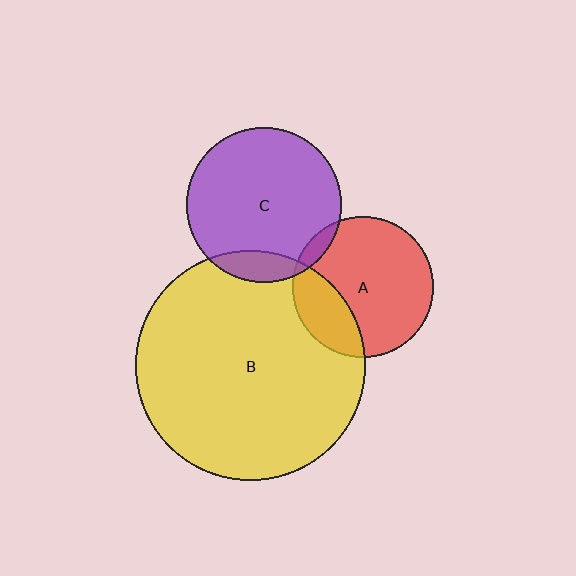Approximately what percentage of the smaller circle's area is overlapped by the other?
Approximately 5%.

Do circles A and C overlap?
Yes.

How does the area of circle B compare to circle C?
Approximately 2.2 times.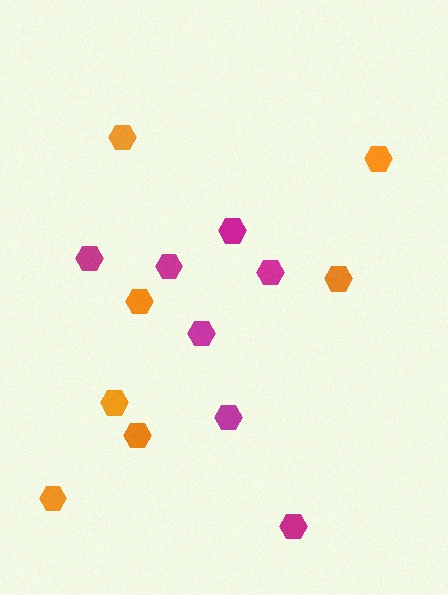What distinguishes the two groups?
There are 2 groups: one group of magenta hexagons (7) and one group of orange hexagons (7).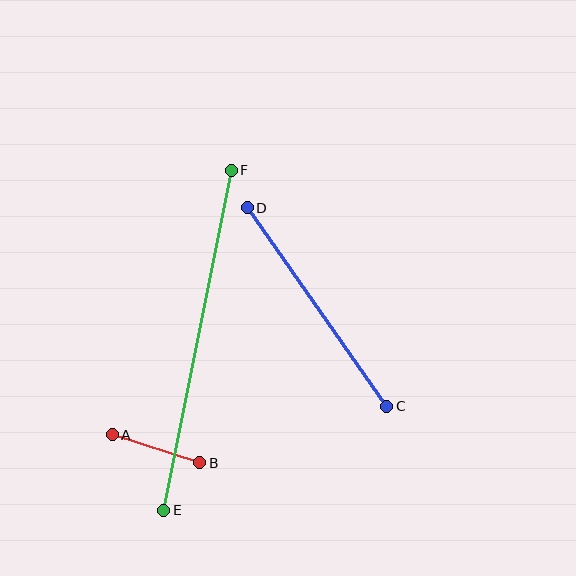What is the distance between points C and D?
The distance is approximately 243 pixels.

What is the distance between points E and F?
The distance is approximately 347 pixels.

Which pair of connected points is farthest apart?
Points E and F are farthest apart.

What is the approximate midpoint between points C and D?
The midpoint is at approximately (317, 307) pixels.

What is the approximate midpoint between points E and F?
The midpoint is at approximately (198, 340) pixels.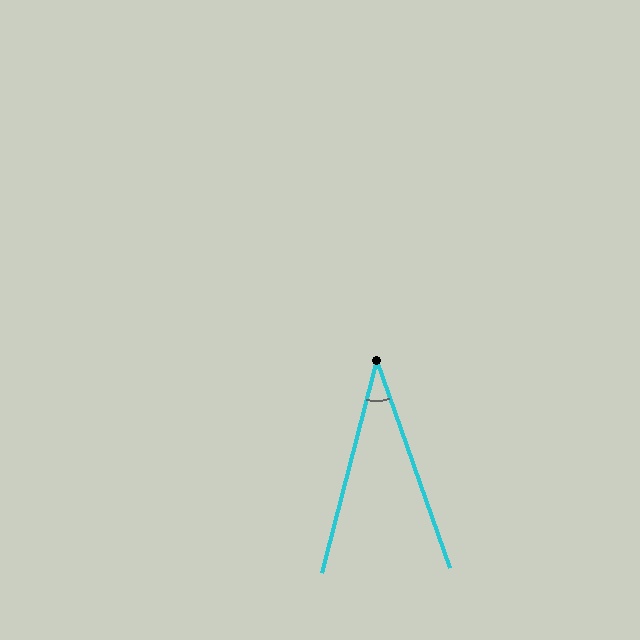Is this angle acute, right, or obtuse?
It is acute.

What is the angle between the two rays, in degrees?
Approximately 34 degrees.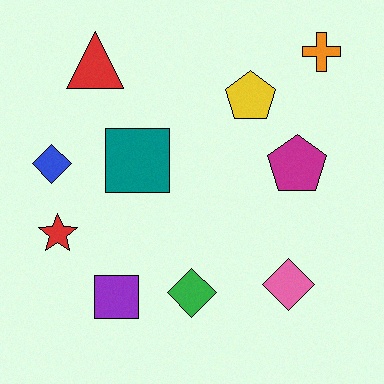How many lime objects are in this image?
There are no lime objects.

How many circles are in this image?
There are no circles.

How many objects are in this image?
There are 10 objects.